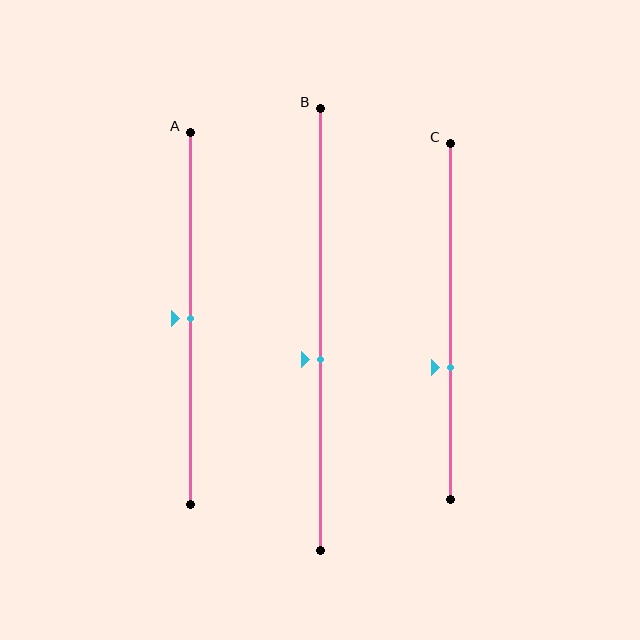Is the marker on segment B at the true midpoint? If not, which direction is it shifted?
No, the marker on segment B is shifted downward by about 7% of the segment length.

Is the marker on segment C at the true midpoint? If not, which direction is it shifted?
No, the marker on segment C is shifted downward by about 13% of the segment length.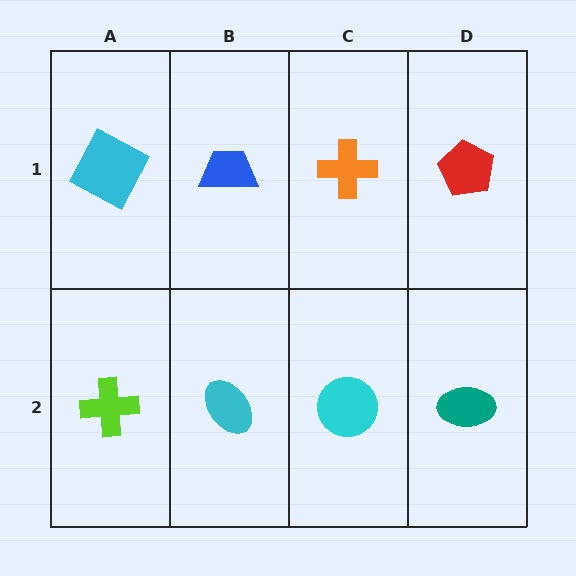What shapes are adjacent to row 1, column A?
A lime cross (row 2, column A), a blue trapezoid (row 1, column B).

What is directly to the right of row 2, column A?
A cyan ellipse.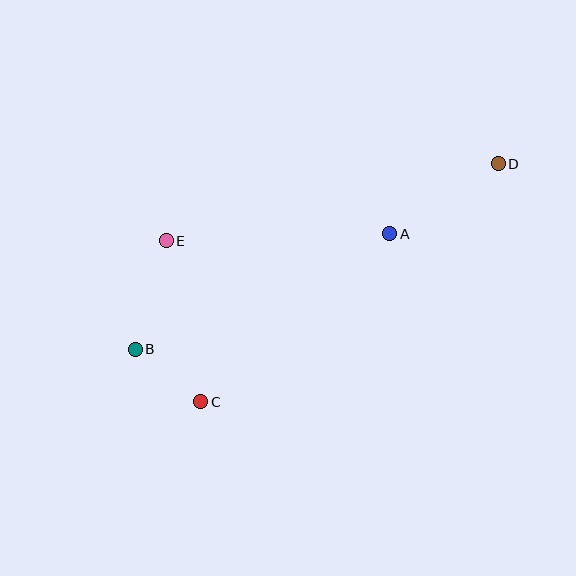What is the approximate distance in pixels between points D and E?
The distance between D and E is approximately 341 pixels.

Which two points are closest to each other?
Points B and C are closest to each other.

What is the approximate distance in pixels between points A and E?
The distance between A and E is approximately 223 pixels.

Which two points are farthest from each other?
Points B and D are farthest from each other.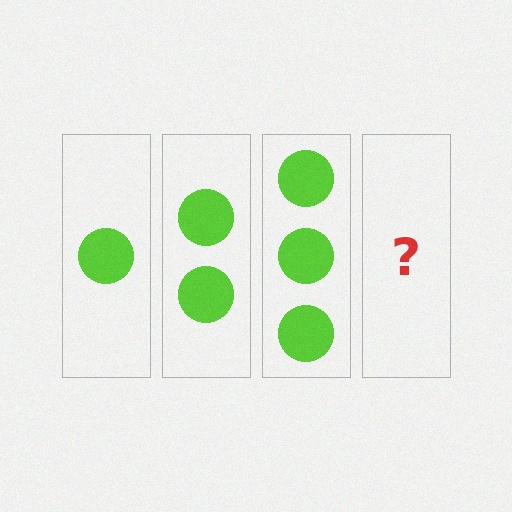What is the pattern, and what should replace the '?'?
The pattern is that each step adds one more circle. The '?' should be 4 circles.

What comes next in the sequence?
The next element should be 4 circles.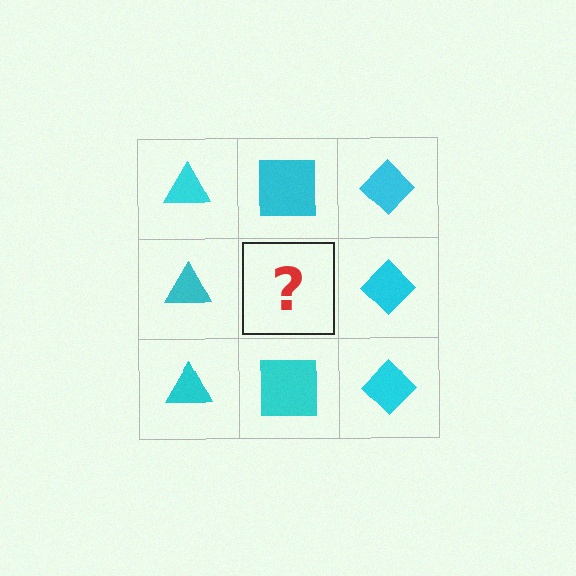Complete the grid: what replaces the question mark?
The question mark should be replaced with a cyan square.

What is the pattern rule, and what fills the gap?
The rule is that each column has a consistent shape. The gap should be filled with a cyan square.